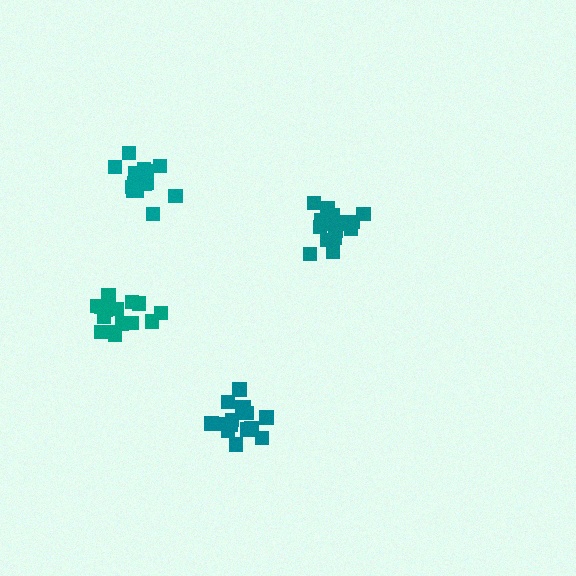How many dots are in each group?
Group 1: 15 dots, Group 2: 15 dots, Group 3: 17 dots, Group 4: 16 dots (63 total).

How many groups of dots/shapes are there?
There are 4 groups.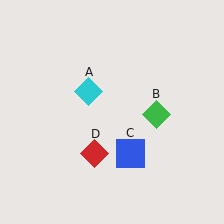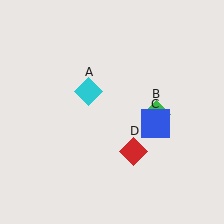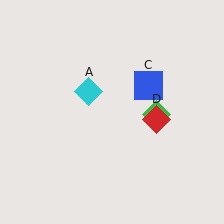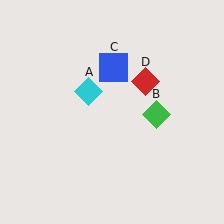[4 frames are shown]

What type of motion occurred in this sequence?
The blue square (object C), red diamond (object D) rotated counterclockwise around the center of the scene.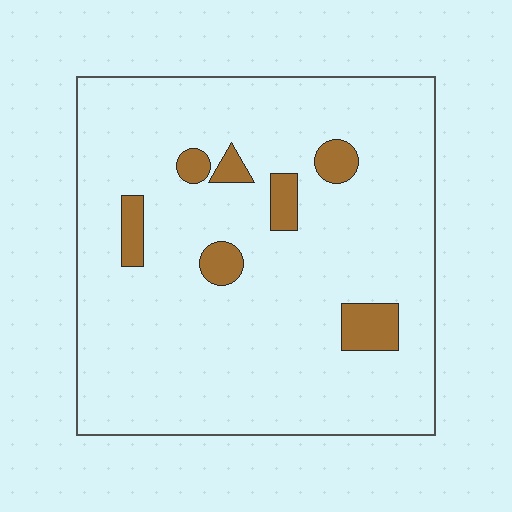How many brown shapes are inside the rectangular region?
7.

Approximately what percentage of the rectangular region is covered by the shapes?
Approximately 10%.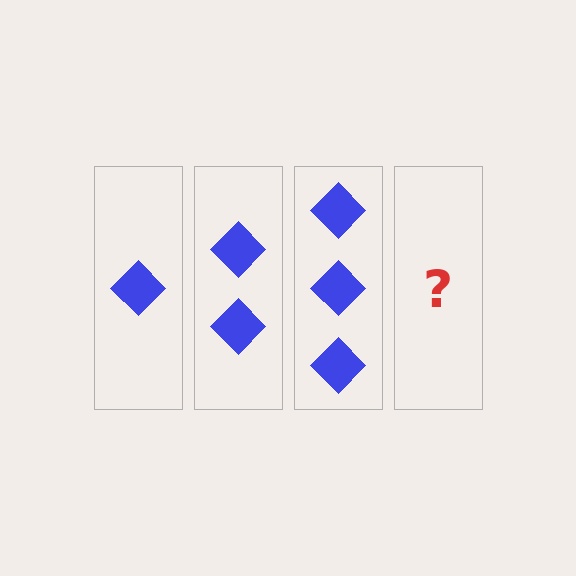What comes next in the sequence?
The next element should be 4 diamonds.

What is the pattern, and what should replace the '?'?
The pattern is that each step adds one more diamond. The '?' should be 4 diamonds.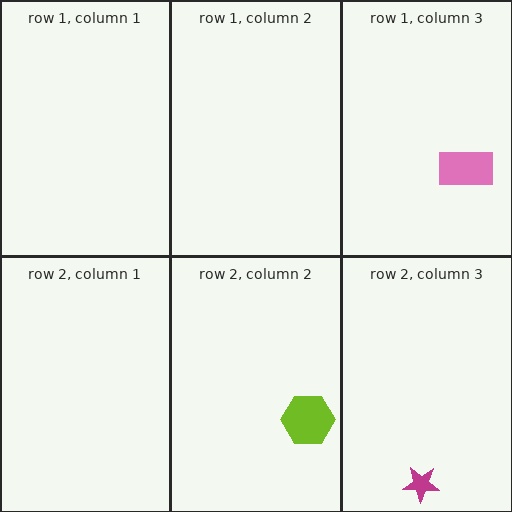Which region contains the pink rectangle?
The row 1, column 3 region.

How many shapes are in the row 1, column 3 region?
1.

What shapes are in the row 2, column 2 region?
The lime hexagon.